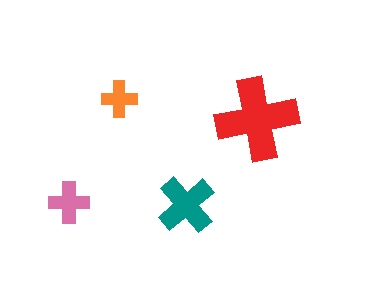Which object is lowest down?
The teal cross is bottommost.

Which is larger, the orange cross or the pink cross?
The pink one.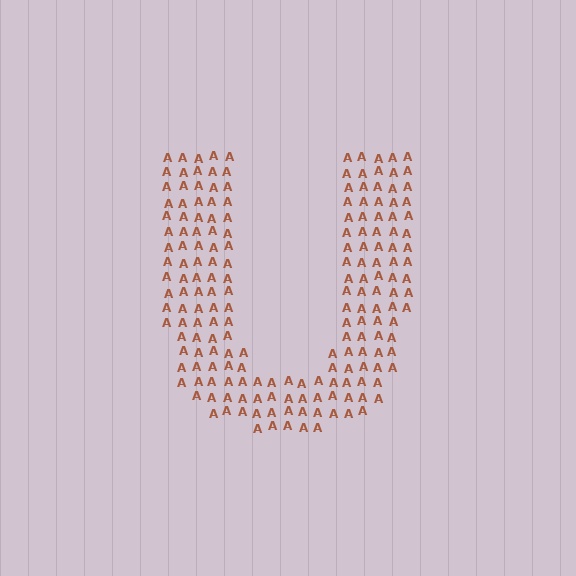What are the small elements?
The small elements are letter A's.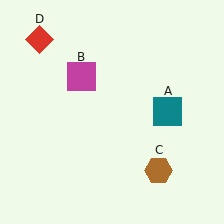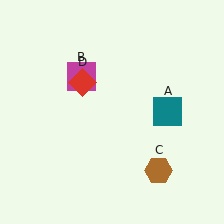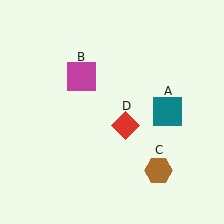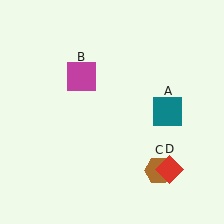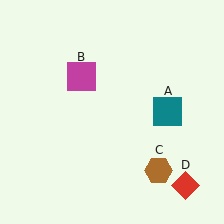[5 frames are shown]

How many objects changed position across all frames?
1 object changed position: red diamond (object D).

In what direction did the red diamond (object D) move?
The red diamond (object D) moved down and to the right.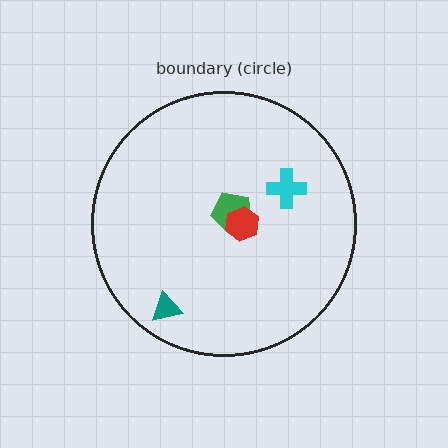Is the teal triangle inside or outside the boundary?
Inside.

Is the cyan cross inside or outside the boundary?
Inside.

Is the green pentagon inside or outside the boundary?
Inside.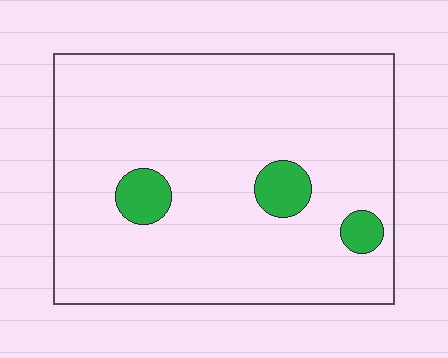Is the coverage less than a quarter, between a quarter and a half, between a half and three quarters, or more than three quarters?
Less than a quarter.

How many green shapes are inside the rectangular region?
3.